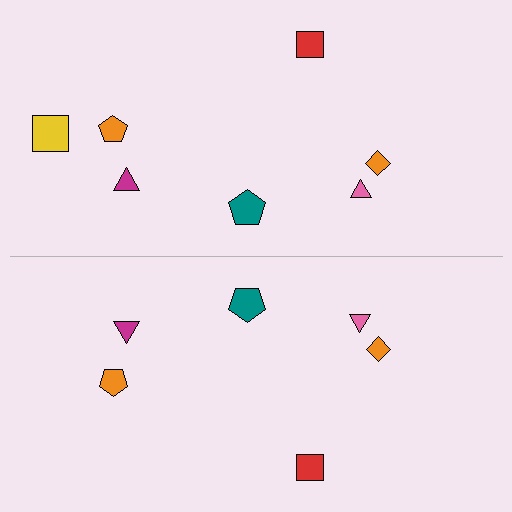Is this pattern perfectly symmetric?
No, the pattern is not perfectly symmetric. A yellow square is missing from the bottom side.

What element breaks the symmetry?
A yellow square is missing from the bottom side.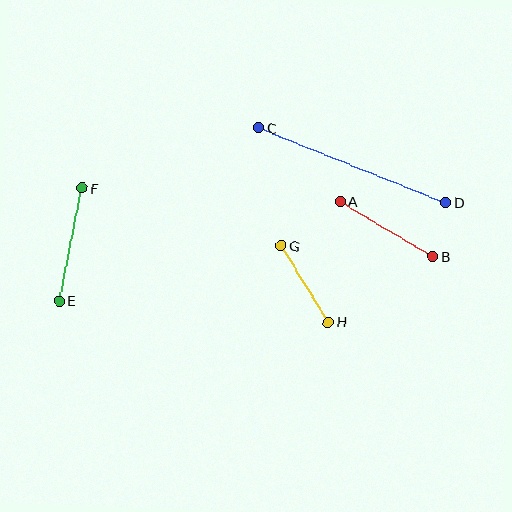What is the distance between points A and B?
The distance is approximately 108 pixels.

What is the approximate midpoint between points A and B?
The midpoint is at approximately (387, 229) pixels.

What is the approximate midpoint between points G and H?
The midpoint is at approximately (305, 284) pixels.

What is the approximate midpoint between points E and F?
The midpoint is at approximately (71, 245) pixels.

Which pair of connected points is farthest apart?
Points C and D are farthest apart.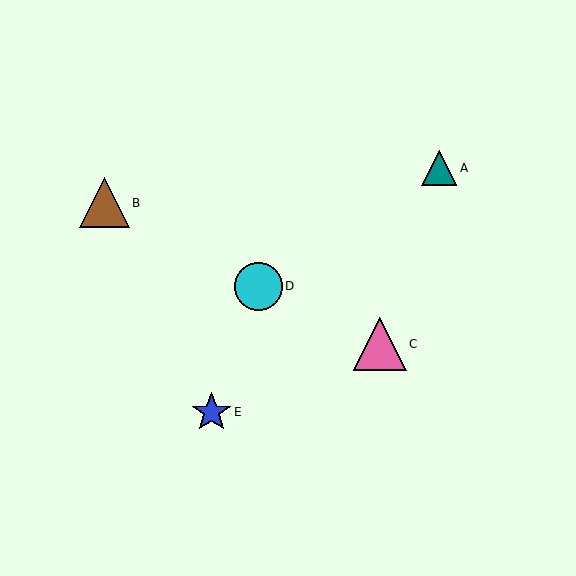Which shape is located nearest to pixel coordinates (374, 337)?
The pink triangle (labeled C) at (380, 344) is nearest to that location.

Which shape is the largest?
The pink triangle (labeled C) is the largest.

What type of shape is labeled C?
Shape C is a pink triangle.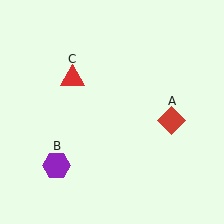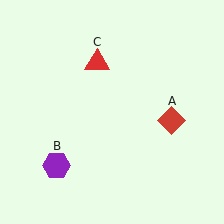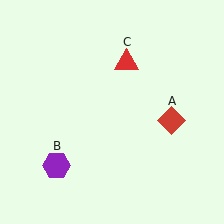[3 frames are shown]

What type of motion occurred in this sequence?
The red triangle (object C) rotated clockwise around the center of the scene.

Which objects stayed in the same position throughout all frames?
Red diamond (object A) and purple hexagon (object B) remained stationary.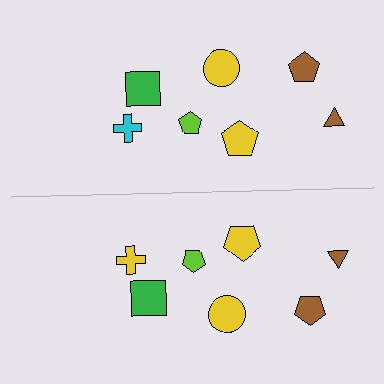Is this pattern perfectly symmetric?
No, the pattern is not perfectly symmetric. The yellow cross on the bottom side breaks the symmetry — its mirror counterpart is cyan.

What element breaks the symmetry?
The yellow cross on the bottom side breaks the symmetry — its mirror counterpart is cyan.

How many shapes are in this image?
There are 14 shapes in this image.